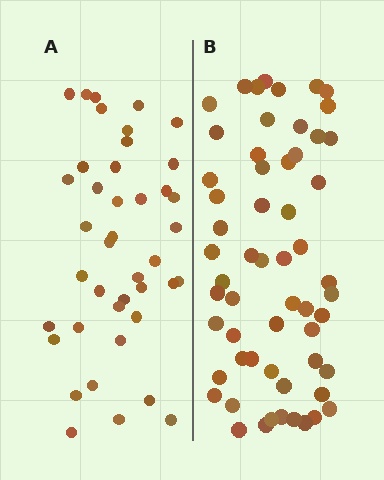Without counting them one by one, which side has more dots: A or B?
Region B (the right region) has more dots.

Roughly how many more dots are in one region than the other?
Region B has approximately 15 more dots than region A.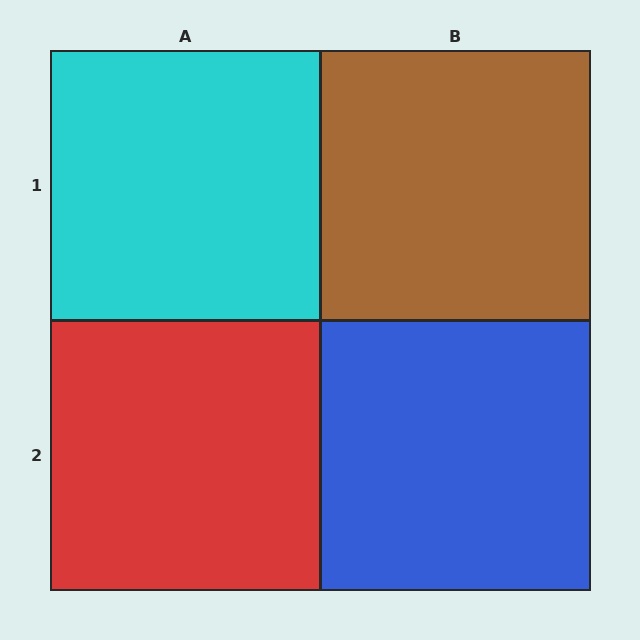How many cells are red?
1 cell is red.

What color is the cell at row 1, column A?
Cyan.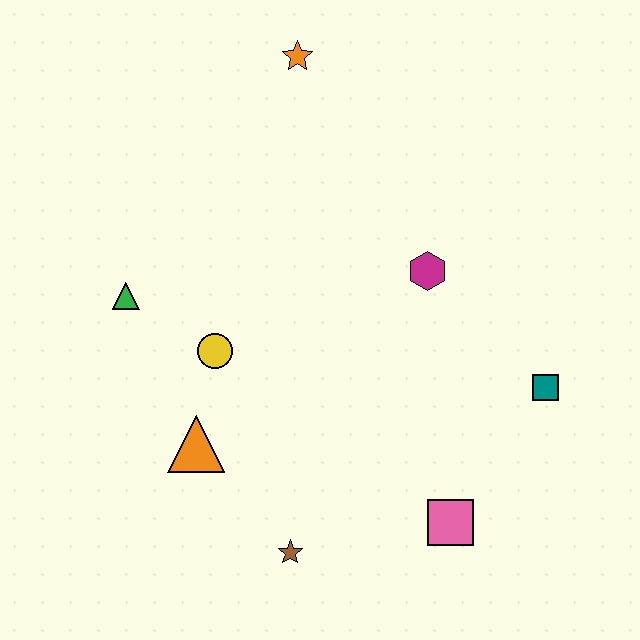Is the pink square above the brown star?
Yes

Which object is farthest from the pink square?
The orange star is farthest from the pink square.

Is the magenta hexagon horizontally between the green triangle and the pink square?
Yes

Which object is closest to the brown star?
The orange triangle is closest to the brown star.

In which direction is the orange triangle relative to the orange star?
The orange triangle is below the orange star.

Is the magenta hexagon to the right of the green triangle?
Yes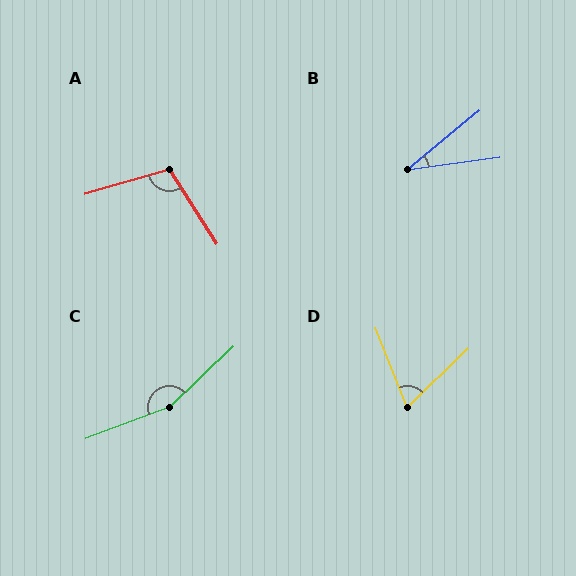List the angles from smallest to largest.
B (31°), D (68°), A (106°), C (157°).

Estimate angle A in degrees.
Approximately 106 degrees.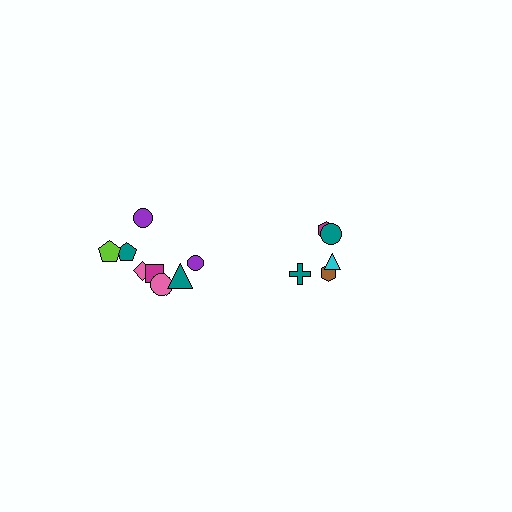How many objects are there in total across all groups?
There are 13 objects.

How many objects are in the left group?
There are 8 objects.